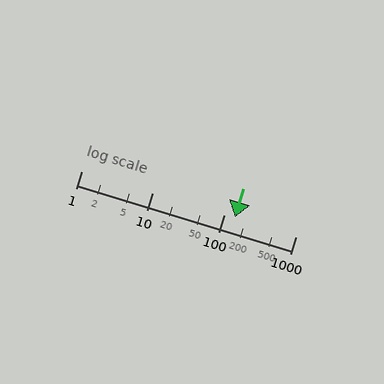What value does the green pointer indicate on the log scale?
The pointer indicates approximately 140.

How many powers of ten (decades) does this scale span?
The scale spans 3 decades, from 1 to 1000.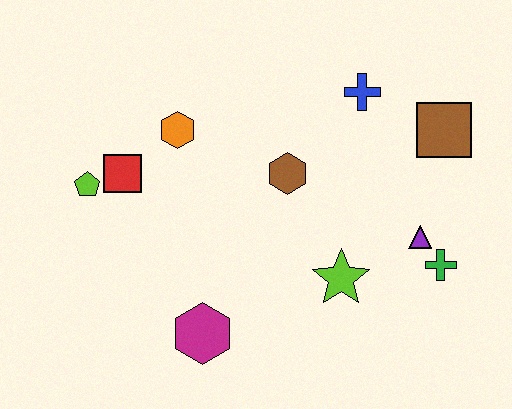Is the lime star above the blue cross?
No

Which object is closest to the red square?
The lime pentagon is closest to the red square.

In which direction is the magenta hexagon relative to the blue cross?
The magenta hexagon is below the blue cross.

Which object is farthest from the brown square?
The lime pentagon is farthest from the brown square.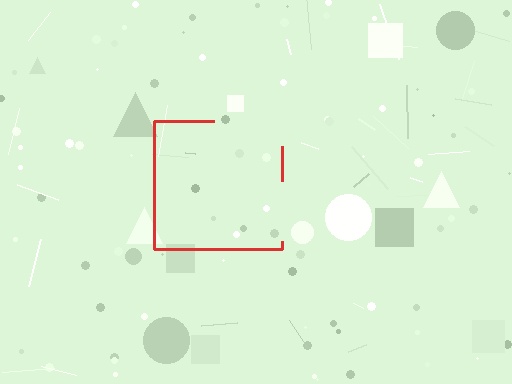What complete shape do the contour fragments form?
The contour fragments form a square.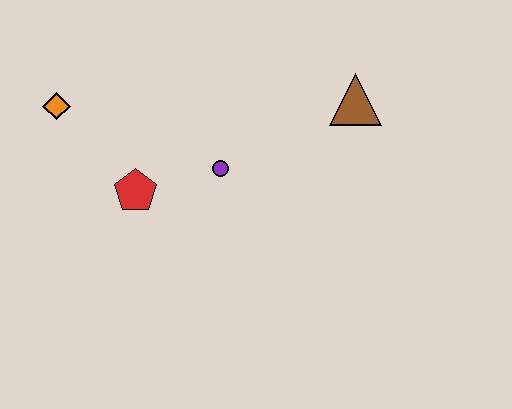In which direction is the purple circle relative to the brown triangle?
The purple circle is to the left of the brown triangle.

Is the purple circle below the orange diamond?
Yes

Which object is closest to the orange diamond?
The red pentagon is closest to the orange diamond.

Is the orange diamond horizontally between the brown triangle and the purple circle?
No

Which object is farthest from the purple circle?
The orange diamond is farthest from the purple circle.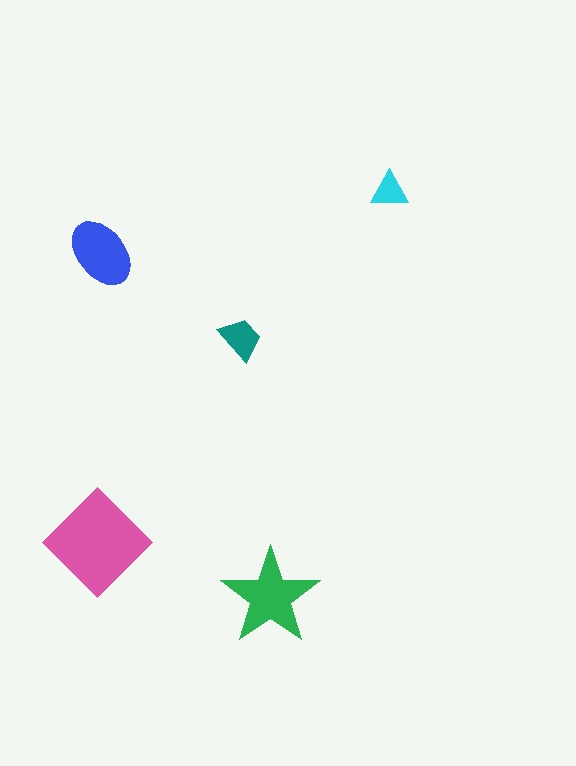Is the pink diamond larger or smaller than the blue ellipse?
Larger.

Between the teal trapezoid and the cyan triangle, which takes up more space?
The teal trapezoid.